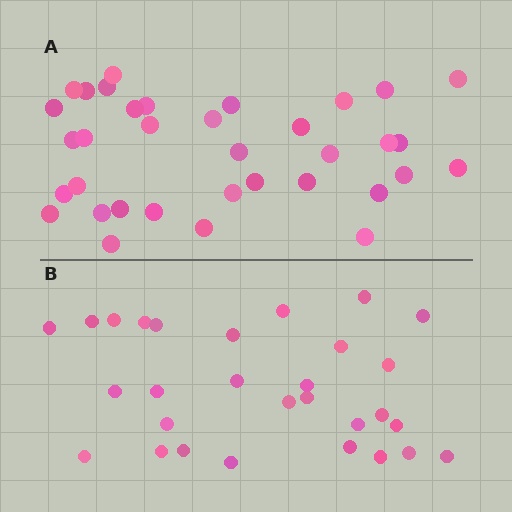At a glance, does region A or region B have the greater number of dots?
Region A (the top region) has more dots.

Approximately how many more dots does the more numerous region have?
Region A has about 6 more dots than region B.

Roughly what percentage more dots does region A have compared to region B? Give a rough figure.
About 20% more.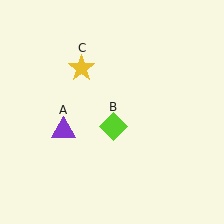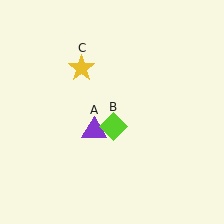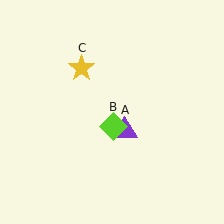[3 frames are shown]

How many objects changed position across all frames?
1 object changed position: purple triangle (object A).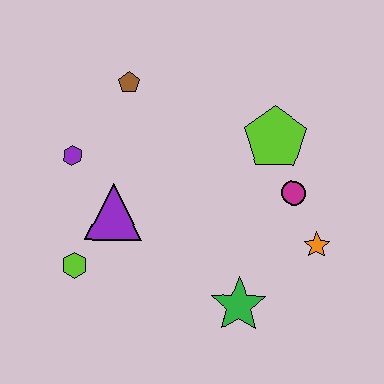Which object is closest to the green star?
The orange star is closest to the green star.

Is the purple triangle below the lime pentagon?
Yes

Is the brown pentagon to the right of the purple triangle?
Yes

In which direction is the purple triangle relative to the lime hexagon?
The purple triangle is above the lime hexagon.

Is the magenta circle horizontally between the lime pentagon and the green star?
No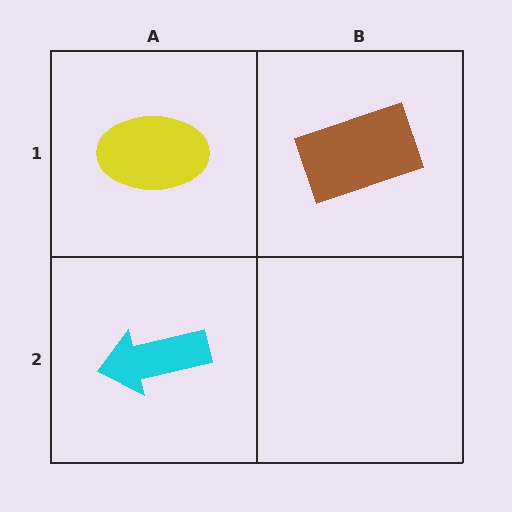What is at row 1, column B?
A brown rectangle.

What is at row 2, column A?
A cyan arrow.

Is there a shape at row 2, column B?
No, that cell is empty.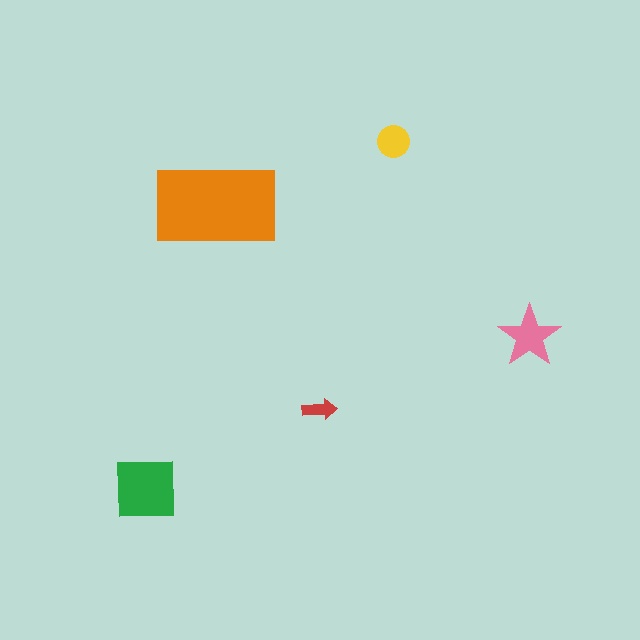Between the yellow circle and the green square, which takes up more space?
The green square.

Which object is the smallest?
The red arrow.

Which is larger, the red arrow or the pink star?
The pink star.